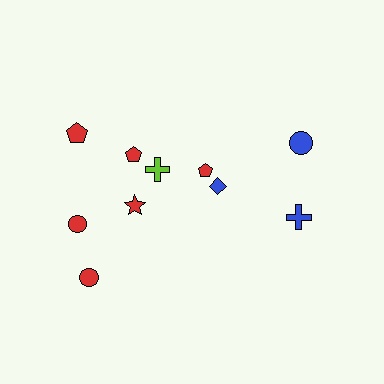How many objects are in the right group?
There are 4 objects.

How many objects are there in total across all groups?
There are 10 objects.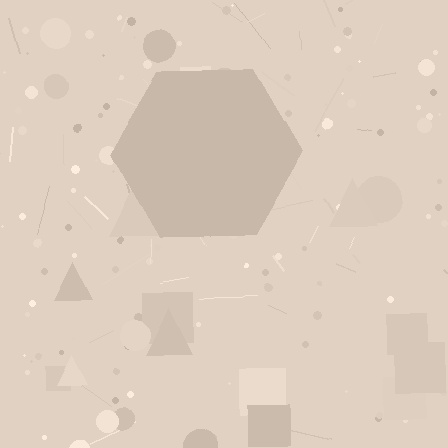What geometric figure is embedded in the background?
A hexagon is embedded in the background.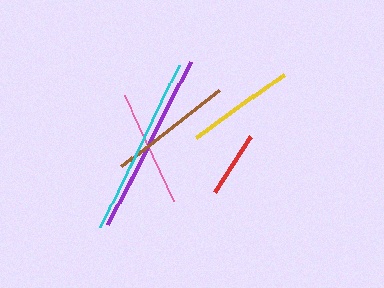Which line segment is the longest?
The purple line is the longest at approximately 183 pixels.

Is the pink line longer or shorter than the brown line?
The brown line is longer than the pink line.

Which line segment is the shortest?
The red line is the shortest at approximately 67 pixels.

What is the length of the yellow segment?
The yellow segment is approximately 108 pixels long.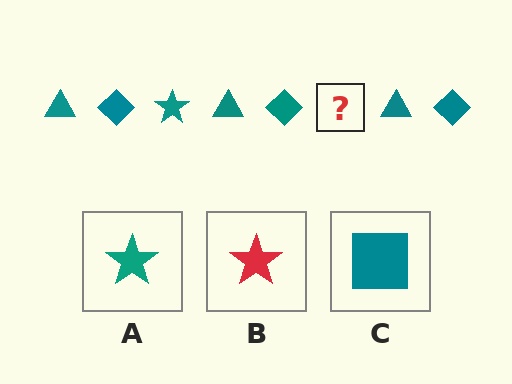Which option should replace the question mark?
Option A.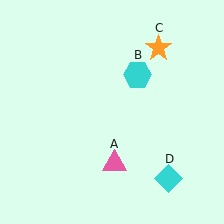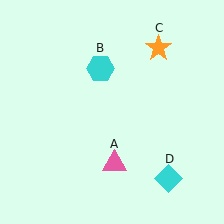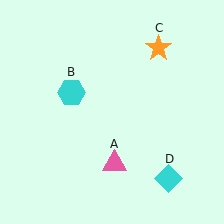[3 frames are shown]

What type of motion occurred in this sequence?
The cyan hexagon (object B) rotated counterclockwise around the center of the scene.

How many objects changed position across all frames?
1 object changed position: cyan hexagon (object B).